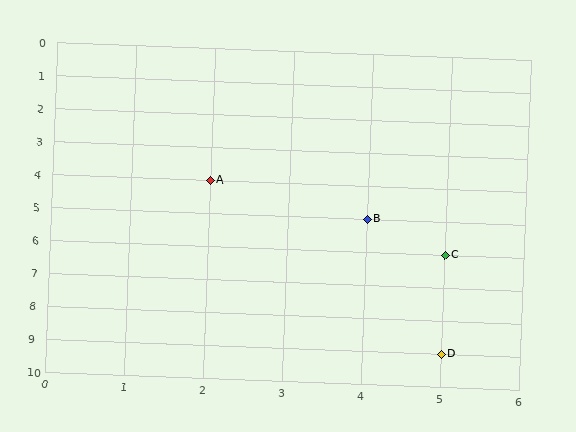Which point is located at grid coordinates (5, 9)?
Point D is at (5, 9).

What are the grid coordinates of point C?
Point C is at grid coordinates (5, 6).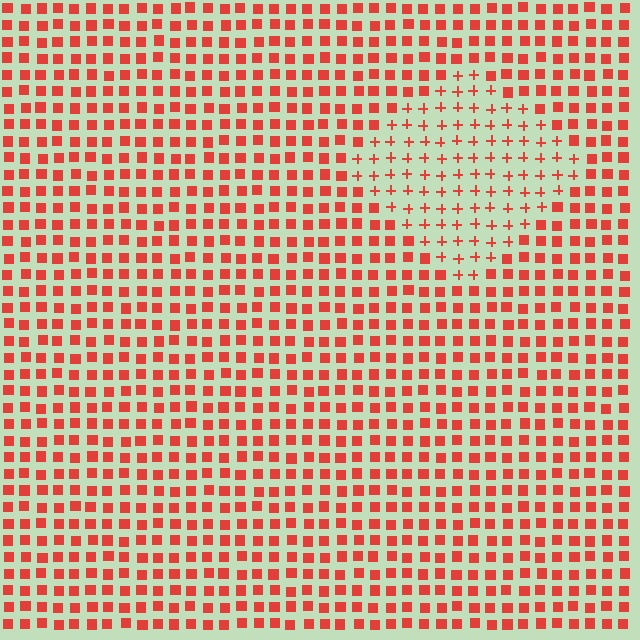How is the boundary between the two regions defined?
The boundary is defined by a change in element shape: plus signs inside vs. squares outside. All elements share the same color and spacing.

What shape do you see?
I see a diamond.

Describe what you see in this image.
The image is filled with small red elements arranged in a uniform grid. A diamond-shaped region contains plus signs, while the surrounding area contains squares. The boundary is defined purely by the change in element shape.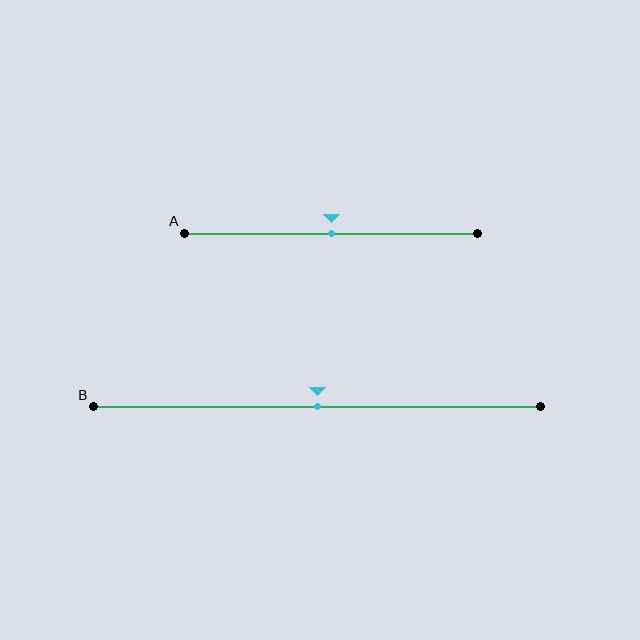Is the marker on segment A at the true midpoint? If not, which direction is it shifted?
Yes, the marker on segment A is at the true midpoint.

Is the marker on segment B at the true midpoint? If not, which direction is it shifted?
Yes, the marker on segment B is at the true midpoint.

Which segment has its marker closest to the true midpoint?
Segment A has its marker closest to the true midpoint.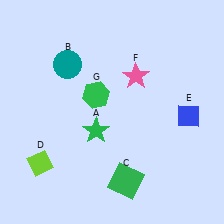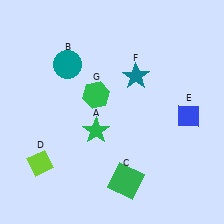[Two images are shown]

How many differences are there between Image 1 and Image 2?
There is 1 difference between the two images.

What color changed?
The star (F) changed from pink in Image 1 to teal in Image 2.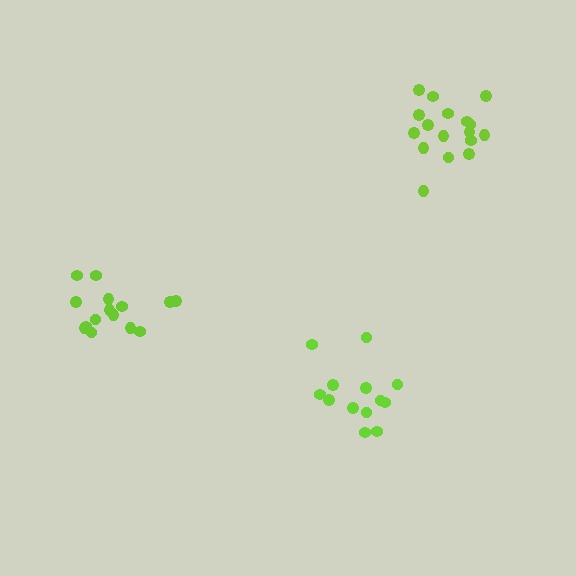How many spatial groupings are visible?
There are 3 spatial groupings.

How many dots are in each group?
Group 1: 15 dots, Group 2: 17 dots, Group 3: 13 dots (45 total).